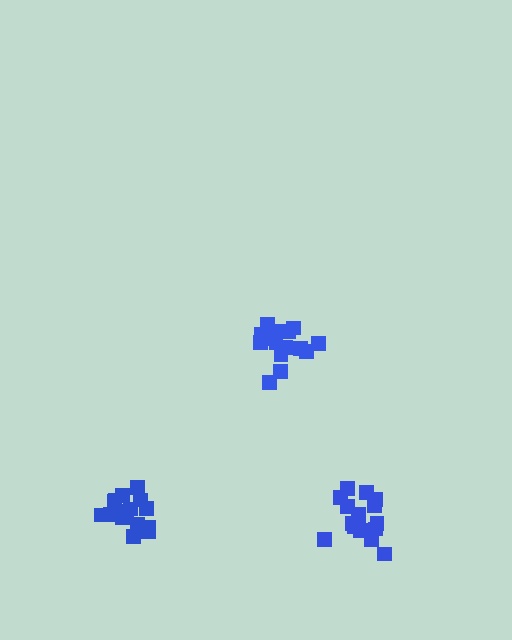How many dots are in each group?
Group 1: 17 dots, Group 2: 15 dots, Group 3: 16 dots (48 total).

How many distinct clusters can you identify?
There are 3 distinct clusters.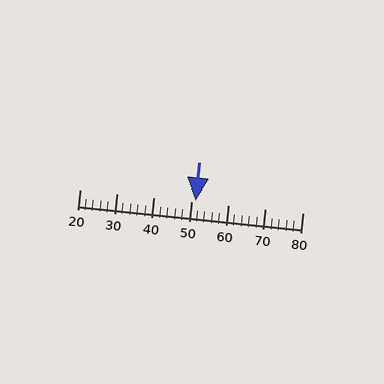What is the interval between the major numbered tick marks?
The major tick marks are spaced 10 units apart.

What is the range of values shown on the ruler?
The ruler shows values from 20 to 80.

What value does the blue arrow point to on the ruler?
The blue arrow points to approximately 51.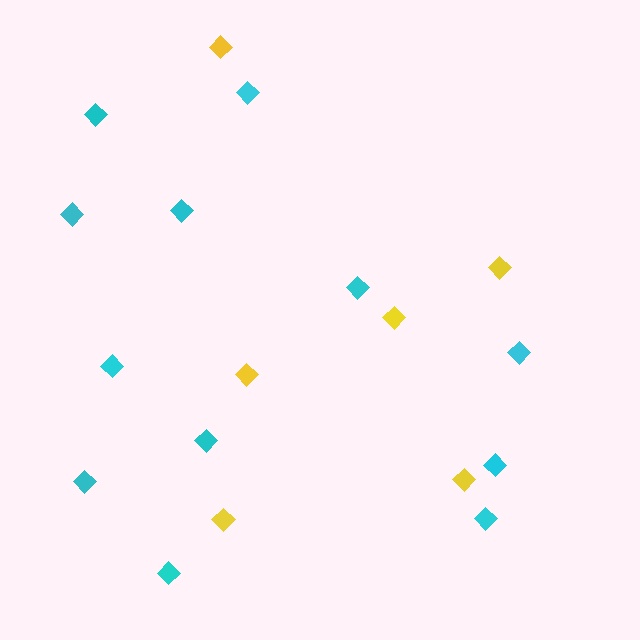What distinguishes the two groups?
There are 2 groups: one group of cyan diamonds (12) and one group of yellow diamonds (6).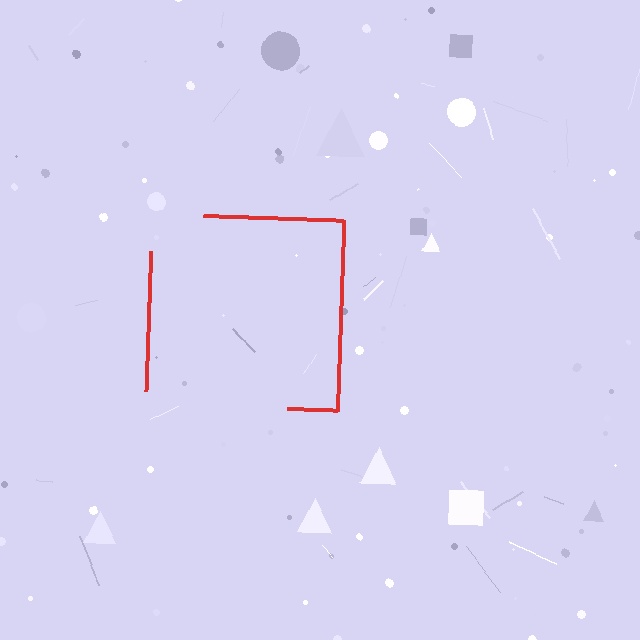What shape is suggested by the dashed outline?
The dashed outline suggests a square.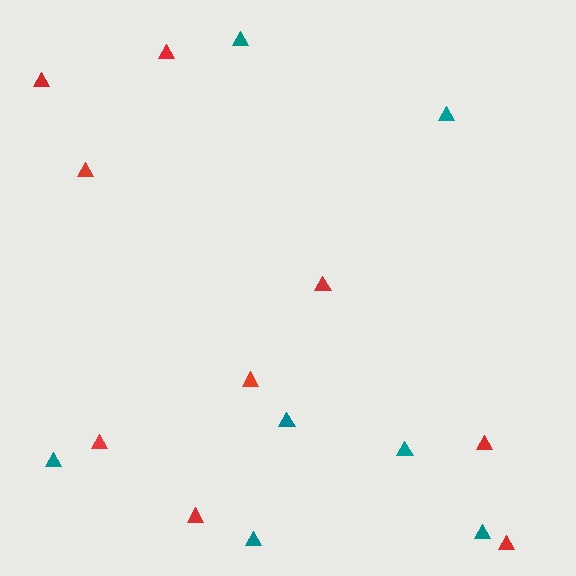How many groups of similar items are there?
There are 2 groups: one group of red triangles (9) and one group of teal triangles (7).